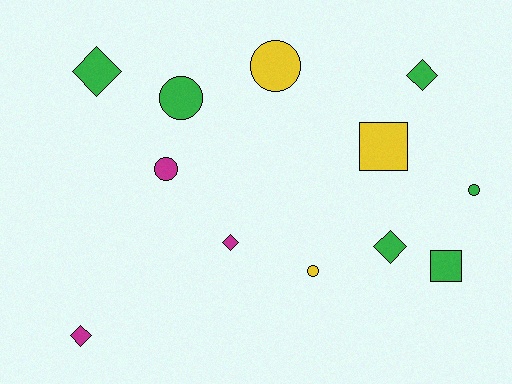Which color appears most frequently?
Green, with 6 objects.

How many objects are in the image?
There are 12 objects.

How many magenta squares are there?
There are no magenta squares.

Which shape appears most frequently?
Circle, with 5 objects.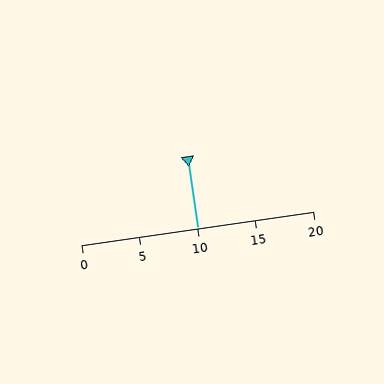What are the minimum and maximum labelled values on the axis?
The axis runs from 0 to 20.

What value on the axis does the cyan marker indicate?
The marker indicates approximately 10.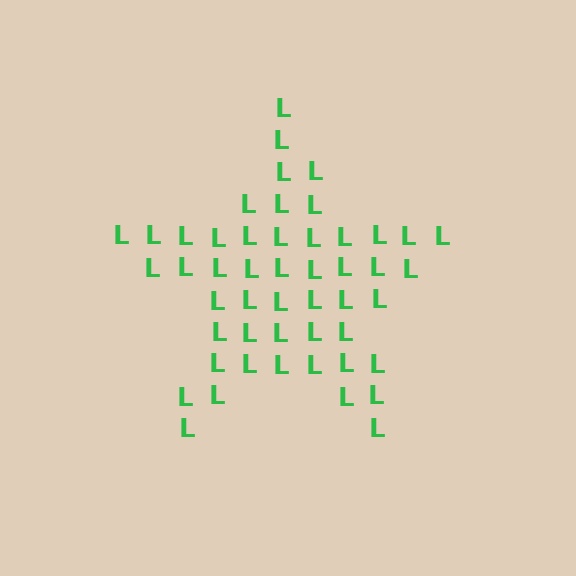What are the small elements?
The small elements are letter L's.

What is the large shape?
The large shape is a star.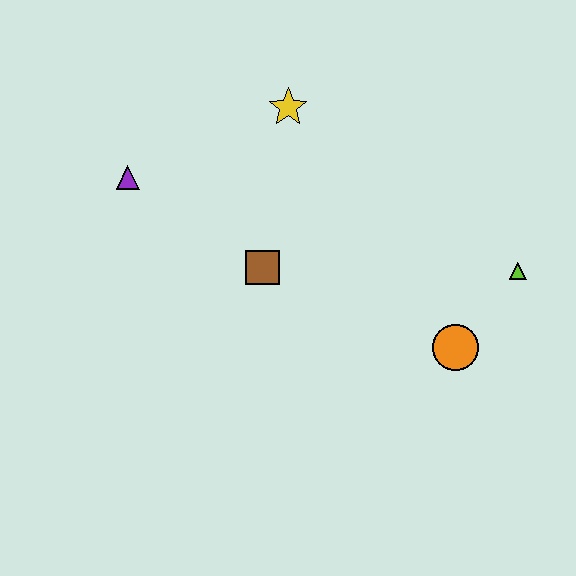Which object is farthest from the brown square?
The lime triangle is farthest from the brown square.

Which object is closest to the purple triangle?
The brown square is closest to the purple triangle.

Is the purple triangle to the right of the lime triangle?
No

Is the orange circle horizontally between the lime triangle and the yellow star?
Yes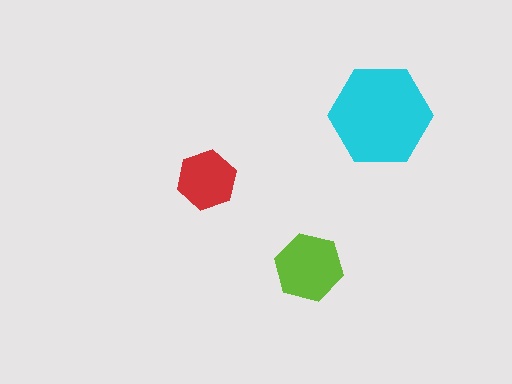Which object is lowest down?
The lime hexagon is bottommost.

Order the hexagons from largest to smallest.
the cyan one, the lime one, the red one.